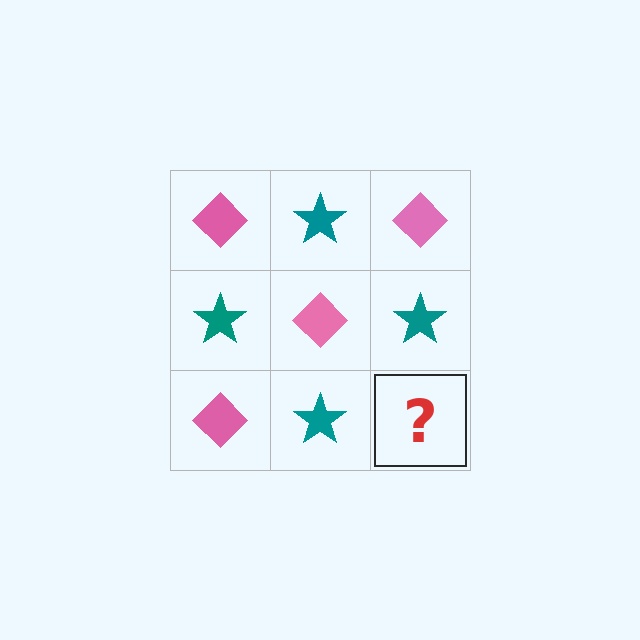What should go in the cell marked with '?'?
The missing cell should contain a pink diamond.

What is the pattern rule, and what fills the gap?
The rule is that it alternates pink diamond and teal star in a checkerboard pattern. The gap should be filled with a pink diamond.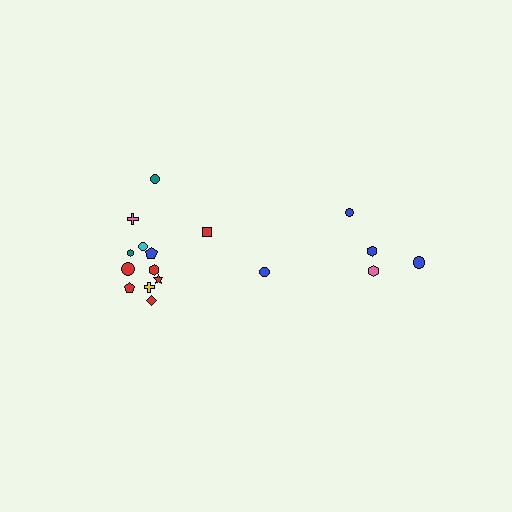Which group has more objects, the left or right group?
The left group.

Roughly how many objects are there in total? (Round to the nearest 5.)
Roughly 15 objects in total.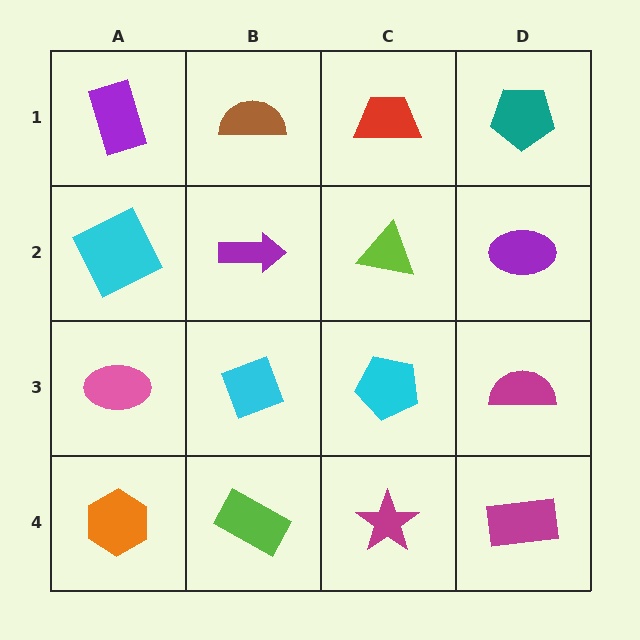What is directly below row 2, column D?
A magenta semicircle.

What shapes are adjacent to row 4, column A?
A pink ellipse (row 3, column A), a lime rectangle (row 4, column B).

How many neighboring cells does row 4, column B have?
3.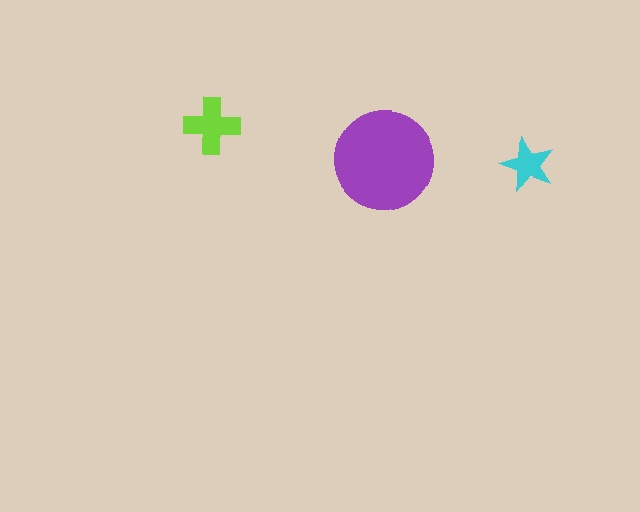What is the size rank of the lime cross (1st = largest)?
2nd.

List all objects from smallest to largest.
The cyan star, the lime cross, the purple circle.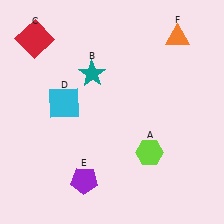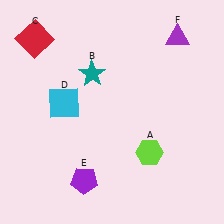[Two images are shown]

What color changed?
The triangle (F) changed from orange in Image 1 to purple in Image 2.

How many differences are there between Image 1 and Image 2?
There is 1 difference between the two images.